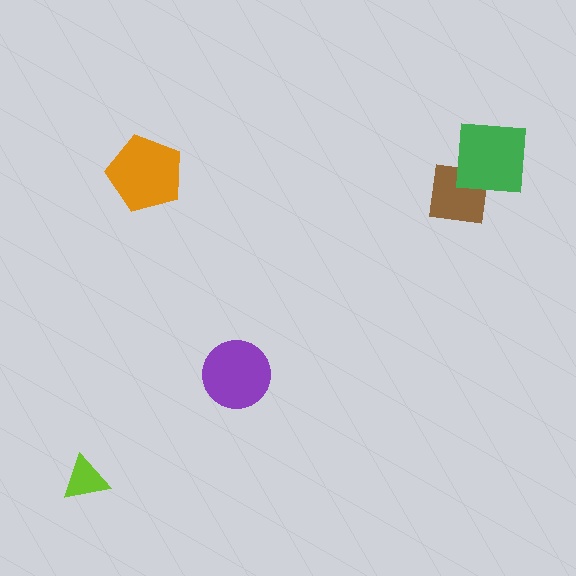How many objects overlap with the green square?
1 object overlaps with the green square.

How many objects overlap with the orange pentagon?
0 objects overlap with the orange pentagon.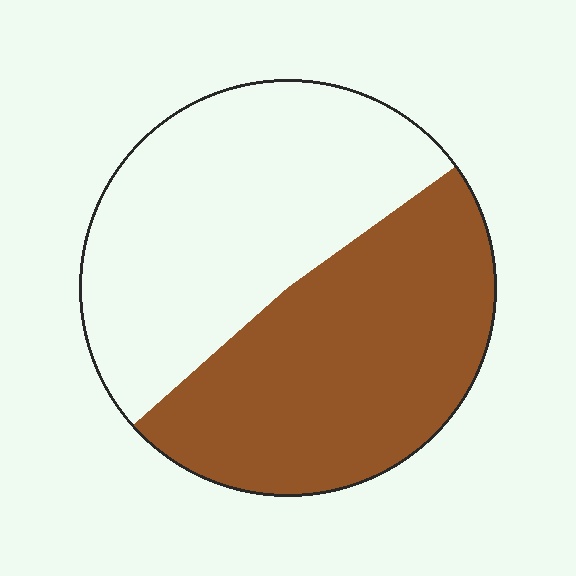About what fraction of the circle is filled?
About one half (1/2).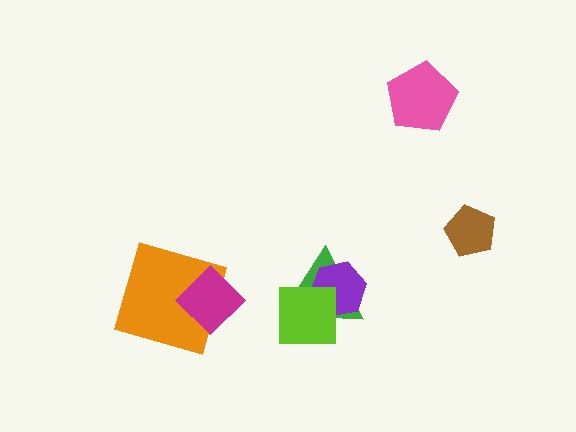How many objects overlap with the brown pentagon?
0 objects overlap with the brown pentagon.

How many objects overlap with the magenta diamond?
1 object overlaps with the magenta diamond.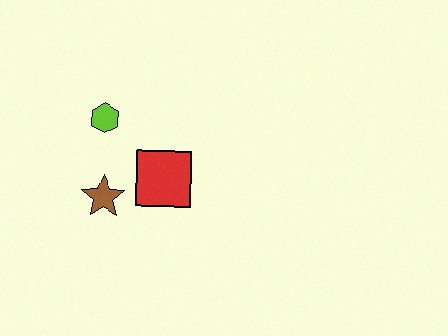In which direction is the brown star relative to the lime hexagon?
The brown star is below the lime hexagon.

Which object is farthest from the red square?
The lime hexagon is farthest from the red square.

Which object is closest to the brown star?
The red square is closest to the brown star.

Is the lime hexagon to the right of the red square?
No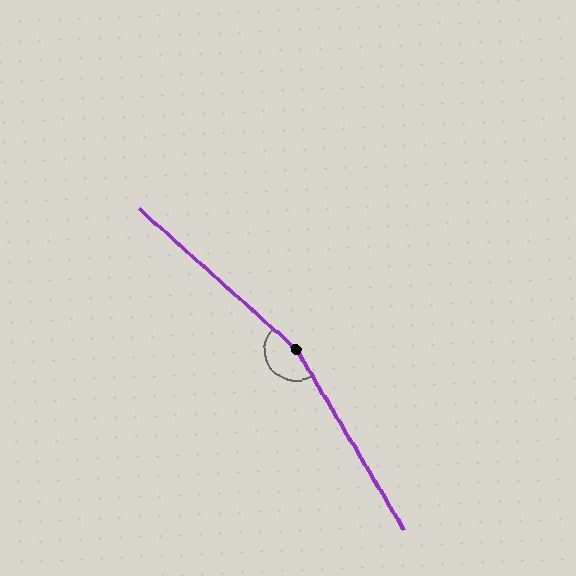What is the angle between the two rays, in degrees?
Approximately 163 degrees.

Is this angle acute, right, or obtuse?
It is obtuse.